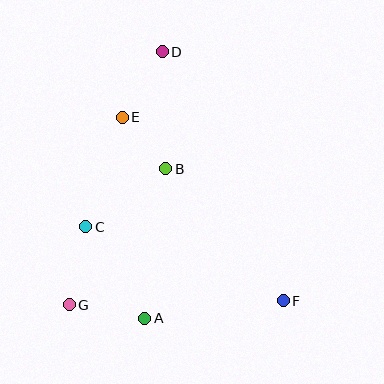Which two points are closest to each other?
Points B and E are closest to each other.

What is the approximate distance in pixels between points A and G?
The distance between A and G is approximately 77 pixels.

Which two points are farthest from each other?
Points D and F are farthest from each other.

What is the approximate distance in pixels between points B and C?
The distance between B and C is approximately 99 pixels.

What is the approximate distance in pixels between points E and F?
The distance between E and F is approximately 244 pixels.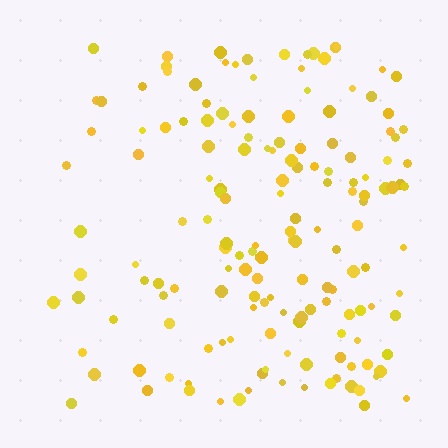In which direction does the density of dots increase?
From left to right, with the right side densest.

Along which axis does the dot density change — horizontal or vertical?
Horizontal.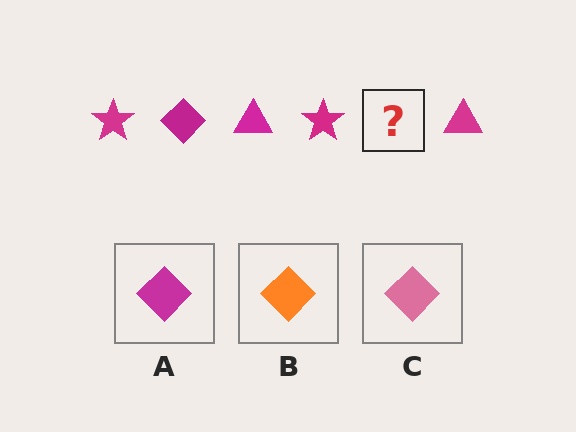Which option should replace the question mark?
Option A.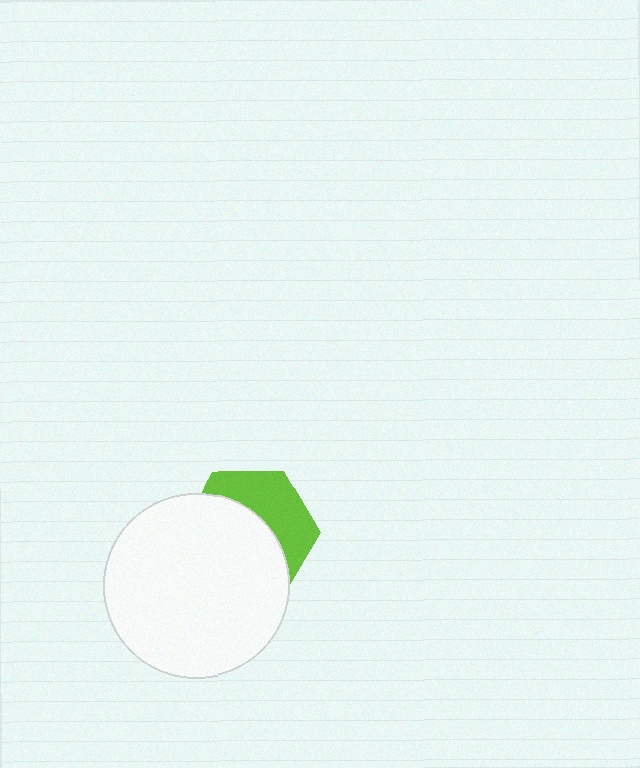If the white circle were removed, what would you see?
You would see the complete lime hexagon.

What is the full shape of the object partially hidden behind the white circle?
The partially hidden object is a lime hexagon.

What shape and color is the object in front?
The object in front is a white circle.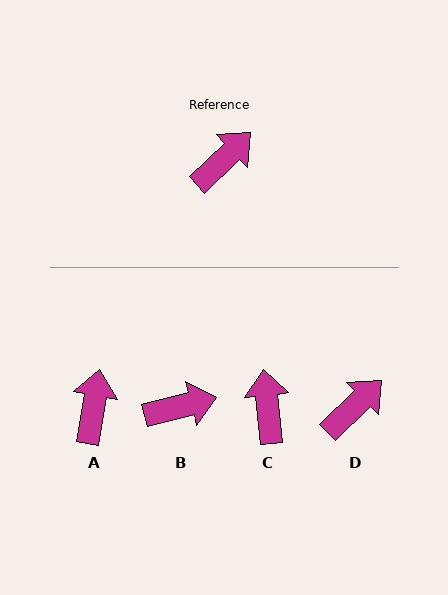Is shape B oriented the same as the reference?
No, it is off by about 30 degrees.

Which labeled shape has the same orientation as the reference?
D.